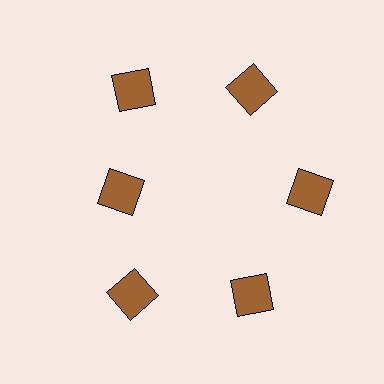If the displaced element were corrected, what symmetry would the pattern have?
It would have 6-fold rotational symmetry — the pattern would map onto itself every 60 degrees.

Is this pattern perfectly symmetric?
No. The 6 brown squares are arranged in a ring, but one element near the 9 o'clock position is pulled inward toward the center, breaking the 6-fold rotational symmetry.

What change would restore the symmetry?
The symmetry would be restored by moving it outward, back onto the ring so that all 6 squares sit at equal angles and equal distance from the center.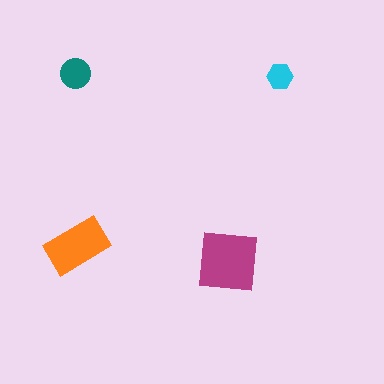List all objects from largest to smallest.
The magenta square, the orange rectangle, the teal circle, the cyan hexagon.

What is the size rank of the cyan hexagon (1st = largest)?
4th.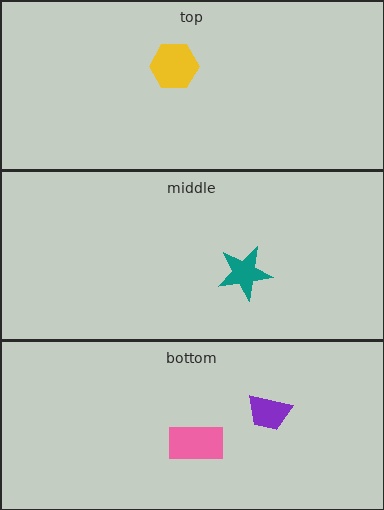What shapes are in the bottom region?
The purple trapezoid, the pink rectangle.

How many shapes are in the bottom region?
2.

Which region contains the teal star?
The middle region.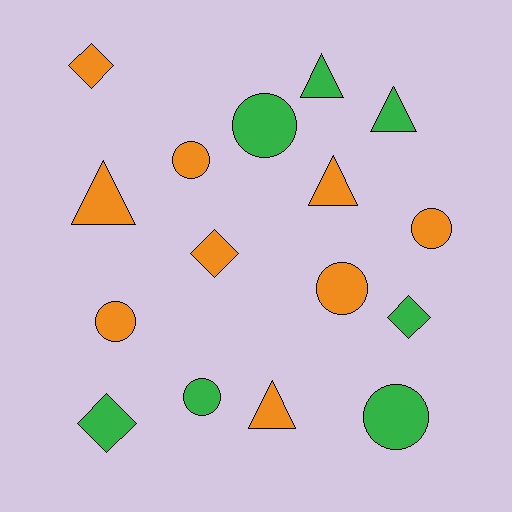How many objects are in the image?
There are 16 objects.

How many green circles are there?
There are 3 green circles.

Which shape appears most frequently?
Circle, with 7 objects.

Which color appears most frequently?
Orange, with 9 objects.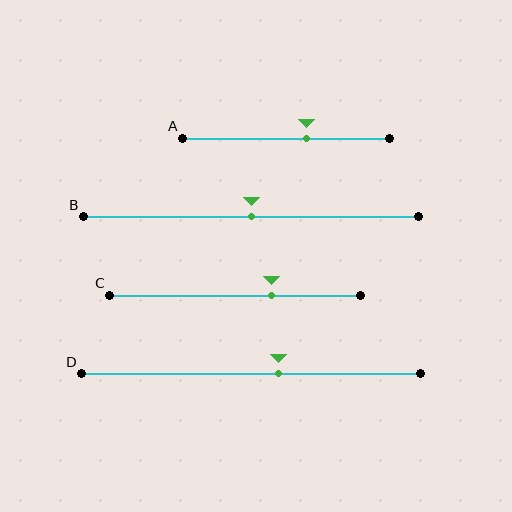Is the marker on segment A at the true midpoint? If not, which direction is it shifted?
No, the marker on segment A is shifted to the right by about 10% of the segment length.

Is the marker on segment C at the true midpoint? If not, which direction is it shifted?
No, the marker on segment C is shifted to the right by about 15% of the segment length.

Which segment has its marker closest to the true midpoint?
Segment B has its marker closest to the true midpoint.